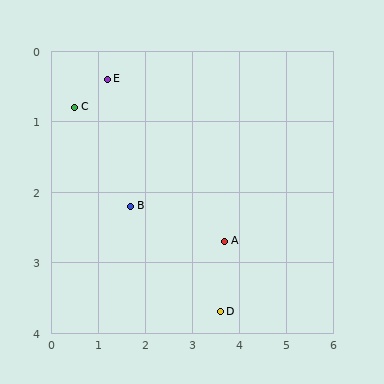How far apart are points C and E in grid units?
Points C and E are about 0.8 grid units apart.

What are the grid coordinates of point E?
Point E is at approximately (1.2, 0.4).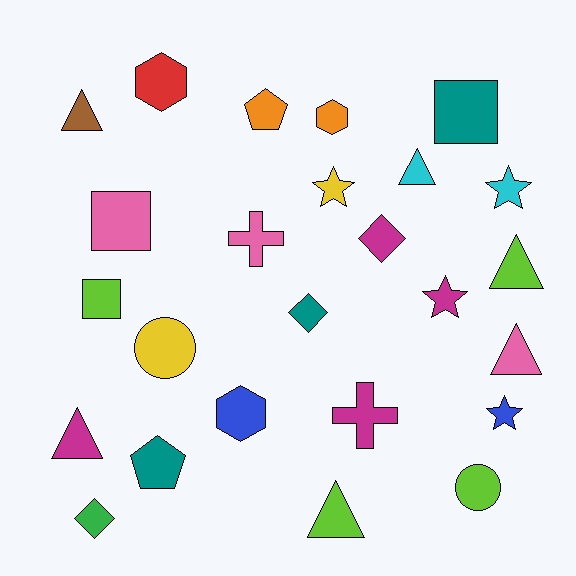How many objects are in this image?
There are 25 objects.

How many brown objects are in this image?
There is 1 brown object.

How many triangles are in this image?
There are 6 triangles.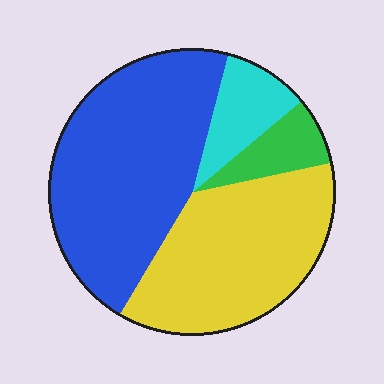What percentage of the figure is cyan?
Cyan takes up less than a quarter of the figure.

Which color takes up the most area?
Blue, at roughly 45%.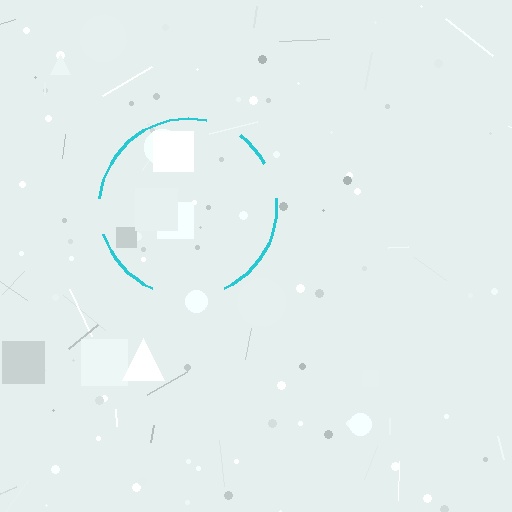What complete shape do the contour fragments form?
The contour fragments form a circle.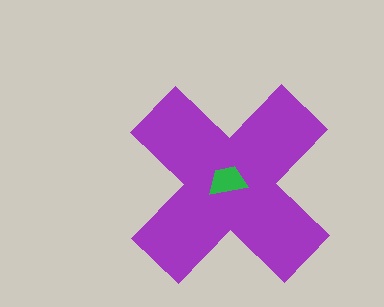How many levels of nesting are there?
2.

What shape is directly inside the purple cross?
The green trapezoid.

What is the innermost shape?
The green trapezoid.